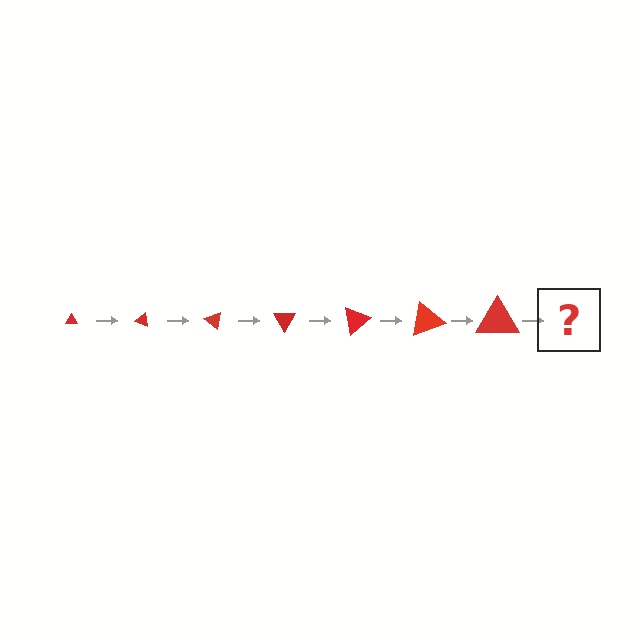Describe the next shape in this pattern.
It should be a triangle, larger than the previous one and rotated 140 degrees from the start.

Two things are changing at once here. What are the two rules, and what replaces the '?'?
The two rules are that the triangle grows larger each step and it rotates 20 degrees each step. The '?' should be a triangle, larger than the previous one and rotated 140 degrees from the start.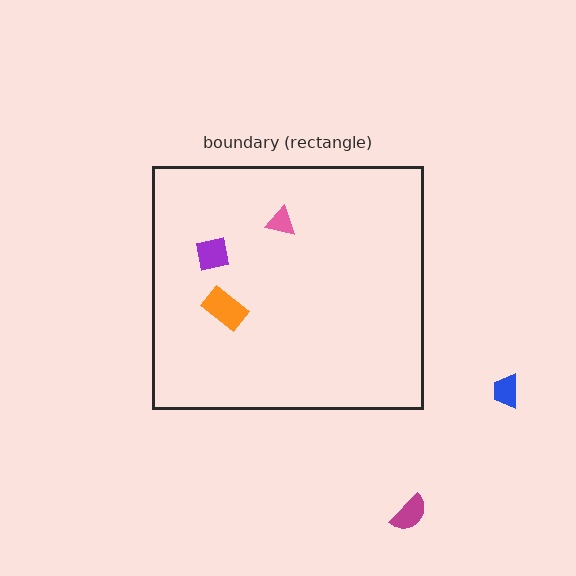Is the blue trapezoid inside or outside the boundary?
Outside.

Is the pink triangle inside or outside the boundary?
Inside.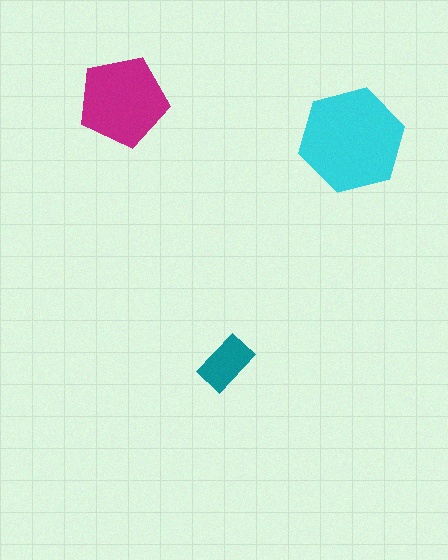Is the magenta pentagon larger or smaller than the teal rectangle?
Larger.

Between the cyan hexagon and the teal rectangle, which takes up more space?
The cyan hexagon.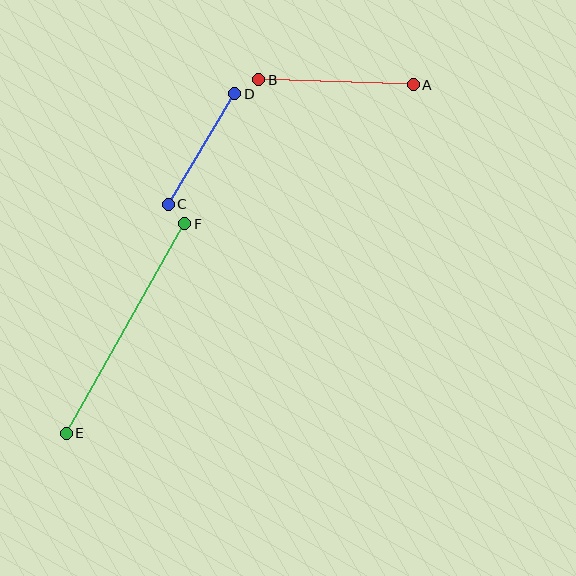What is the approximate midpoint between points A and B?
The midpoint is at approximately (336, 82) pixels.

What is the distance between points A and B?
The distance is approximately 155 pixels.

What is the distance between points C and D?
The distance is approximately 129 pixels.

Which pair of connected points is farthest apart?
Points E and F are farthest apart.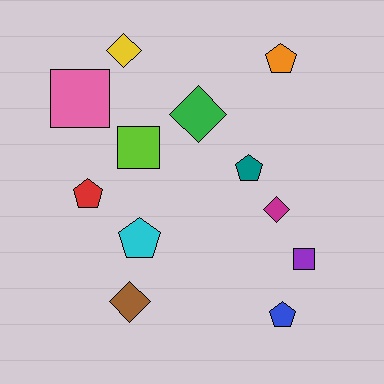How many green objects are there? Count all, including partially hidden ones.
There is 1 green object.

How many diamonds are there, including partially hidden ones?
There are 4 diamonds.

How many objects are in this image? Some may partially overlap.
There are 12 objects.